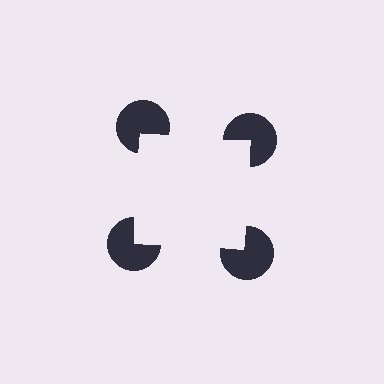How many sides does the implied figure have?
4 sides.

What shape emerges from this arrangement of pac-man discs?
An illusory square — its edges are inferred from the aligned wedge cuts in the pac-man discs, not physically drawn.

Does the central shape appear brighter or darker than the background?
It typically appears slightly brighter than the background, even though no actual brightness change is drawn.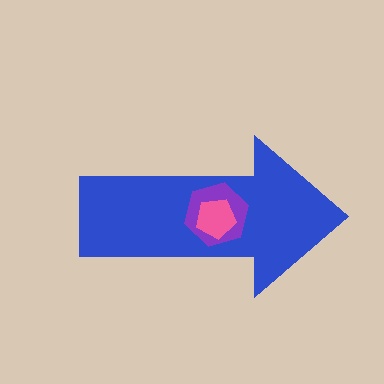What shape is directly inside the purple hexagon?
The pink pentagon.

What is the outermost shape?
The blue arrow.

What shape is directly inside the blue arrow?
The purple hexagon.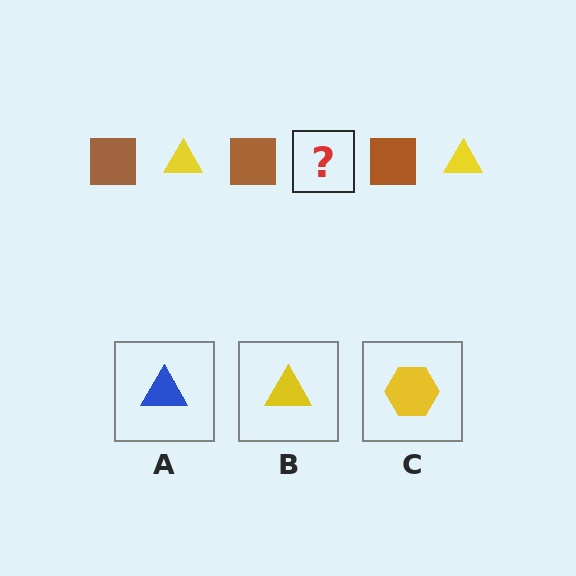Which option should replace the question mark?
Option B.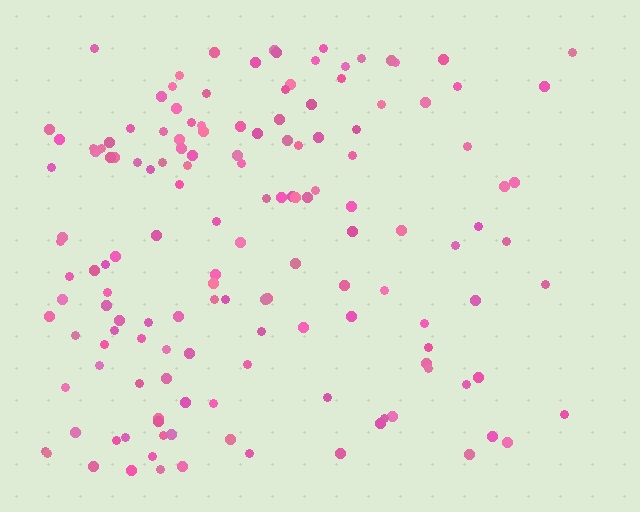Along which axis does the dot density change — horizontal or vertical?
Horizontal.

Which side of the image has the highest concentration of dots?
The left.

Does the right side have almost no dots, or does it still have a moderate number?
Still a moderate number, just noticeably fewer than the left.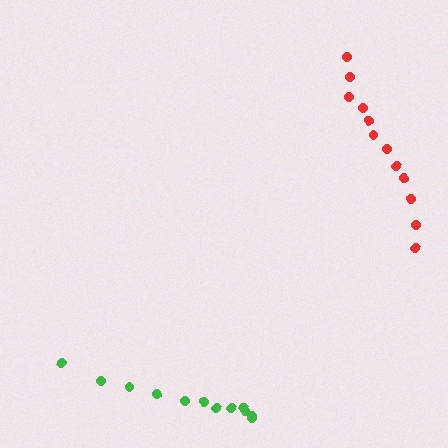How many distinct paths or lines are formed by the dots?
There are 2 distinct paths.